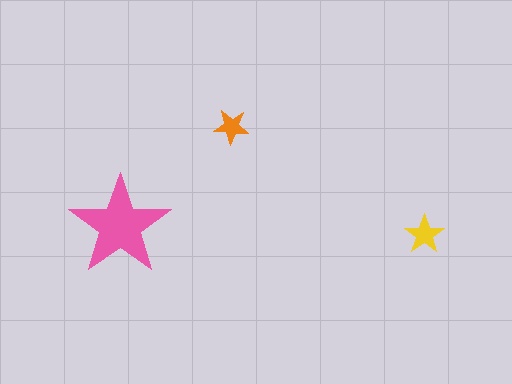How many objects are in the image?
There are 3 objects in the image.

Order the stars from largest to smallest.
the pink one, the yellow one, the orange one.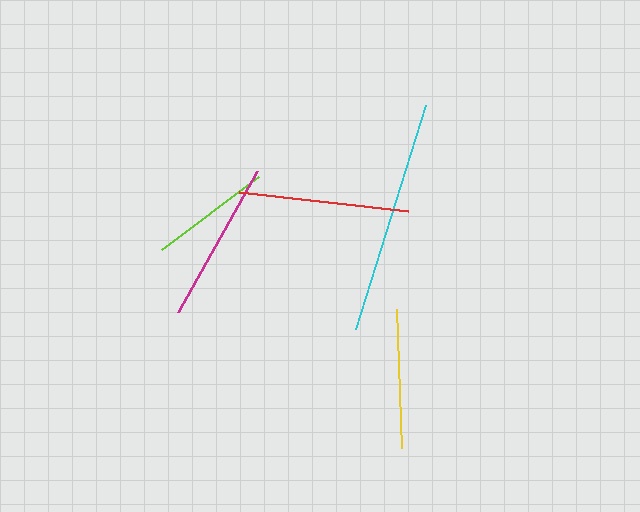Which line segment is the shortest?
The lime line is the shortest at approximately 121 pixels.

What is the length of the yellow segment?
The yellow segment is approximately 140 pixels long.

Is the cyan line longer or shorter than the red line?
The cyan line is longer than the red line.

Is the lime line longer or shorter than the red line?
The red line is longer than the lime line.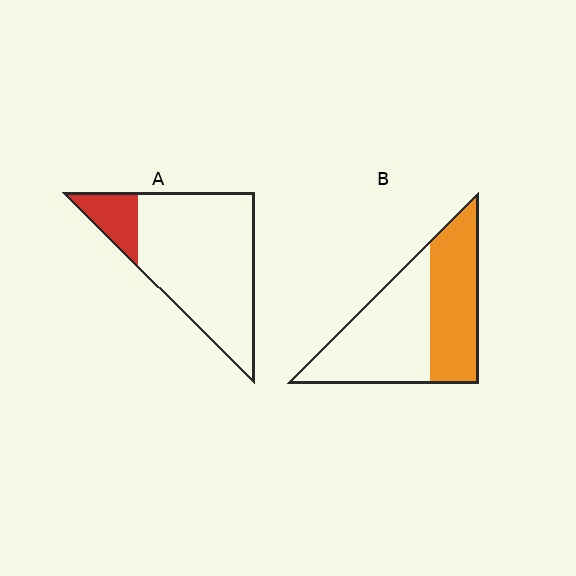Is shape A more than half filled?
No.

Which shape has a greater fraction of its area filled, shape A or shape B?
Shape B.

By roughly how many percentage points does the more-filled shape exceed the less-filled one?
By roughly 30 percentage points (B over A).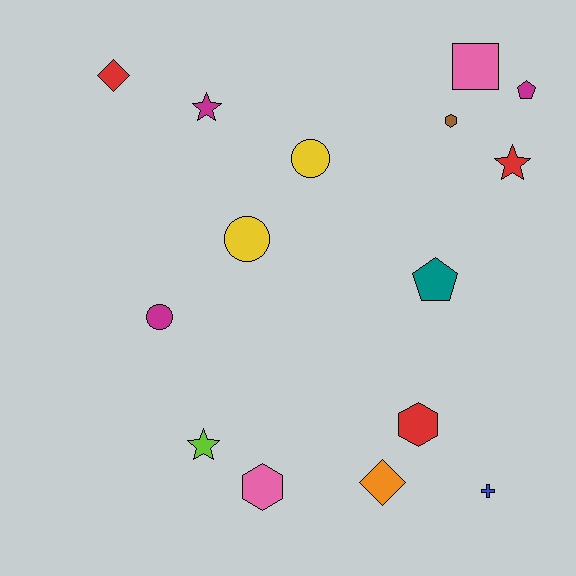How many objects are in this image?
There are 15 objects.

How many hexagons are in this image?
There are 3 hexagons.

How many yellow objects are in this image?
There are 2 yellow objects.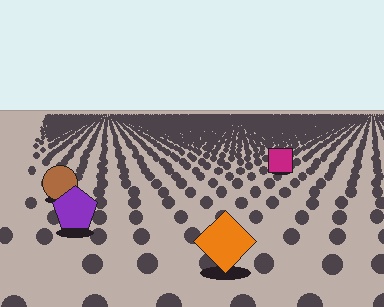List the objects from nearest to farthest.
From nearest to farthest: the orange diamond, the purple pentagon, the brown circle, the magenta square.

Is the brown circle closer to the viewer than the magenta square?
Yes. The brown circle is closer — you can tell from the texture gradient: the ground texture is coarser near it.